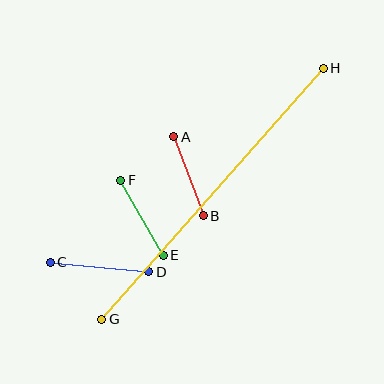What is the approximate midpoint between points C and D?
The midpoint is at approximately (100, 267) pixels.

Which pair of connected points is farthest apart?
Points G and H are farthest apart.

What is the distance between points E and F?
The distance is approximately 86 pixels.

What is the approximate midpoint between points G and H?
The midpoint is at approximately (213, 194) pixels.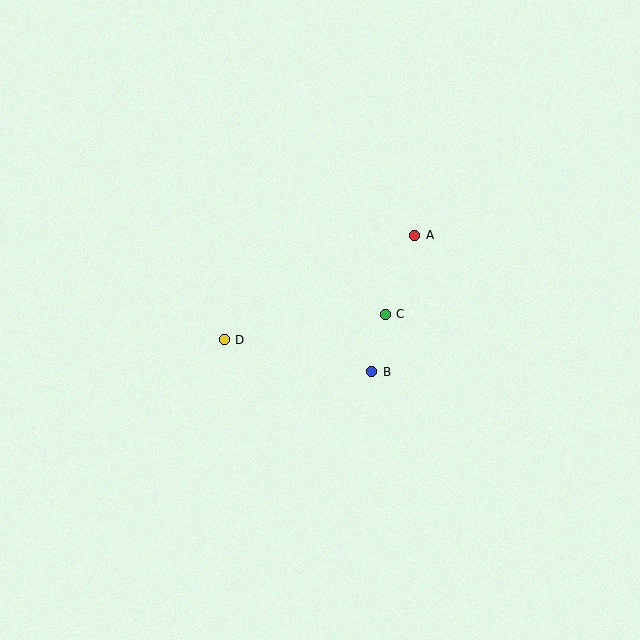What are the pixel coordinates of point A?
Point A is at (415, 235).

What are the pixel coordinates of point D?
Point D is at (224, 339).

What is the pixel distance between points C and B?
The distance between C and B is 59 pixels.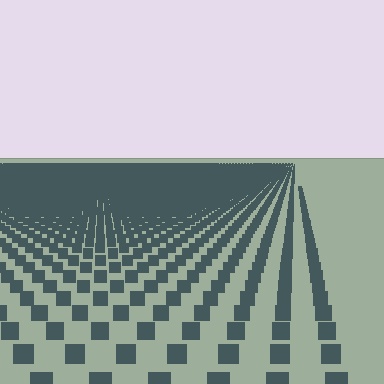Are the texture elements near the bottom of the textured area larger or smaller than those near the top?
Larger. Near the bottom, elements are closer to the viewer and appear at a bigger on-screen size.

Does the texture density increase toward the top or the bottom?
Density increases toward the top.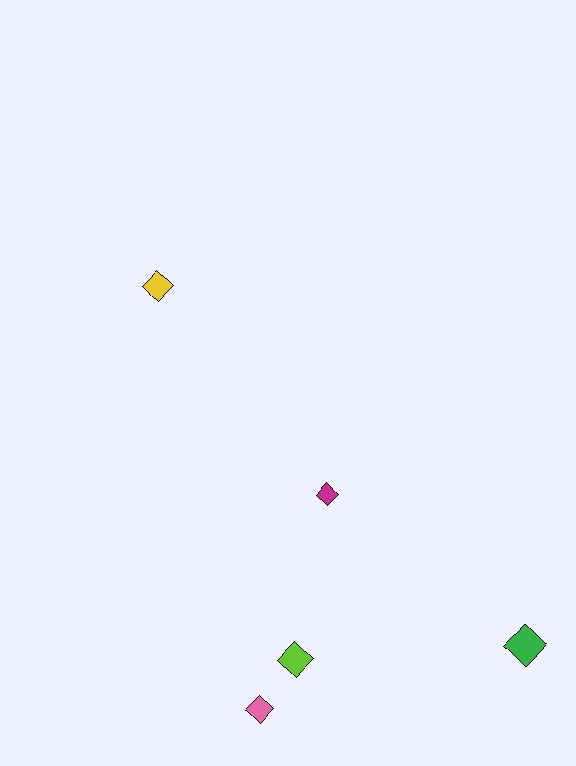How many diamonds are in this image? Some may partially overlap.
There are 5 diamonds.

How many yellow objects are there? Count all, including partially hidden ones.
There is 1 yellow object.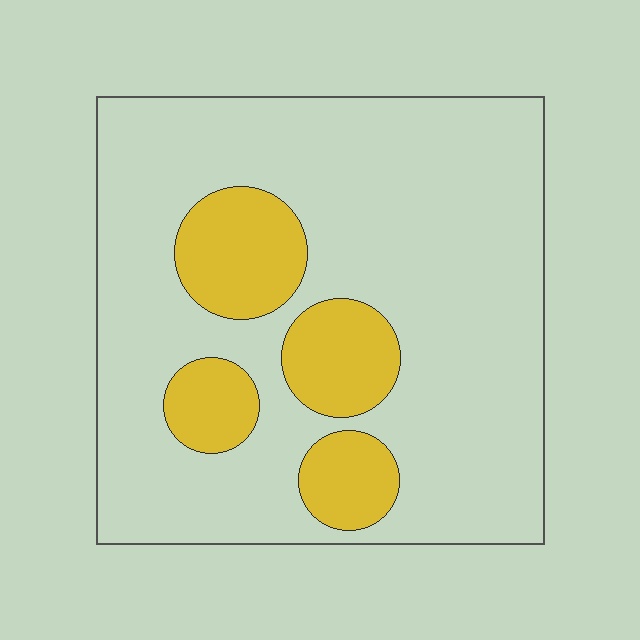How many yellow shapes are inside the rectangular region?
4.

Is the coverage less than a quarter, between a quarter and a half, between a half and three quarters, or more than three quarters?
Less than a quarter.